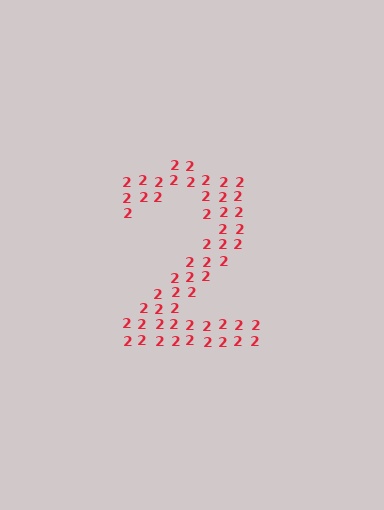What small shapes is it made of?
It is made of small digit 2's.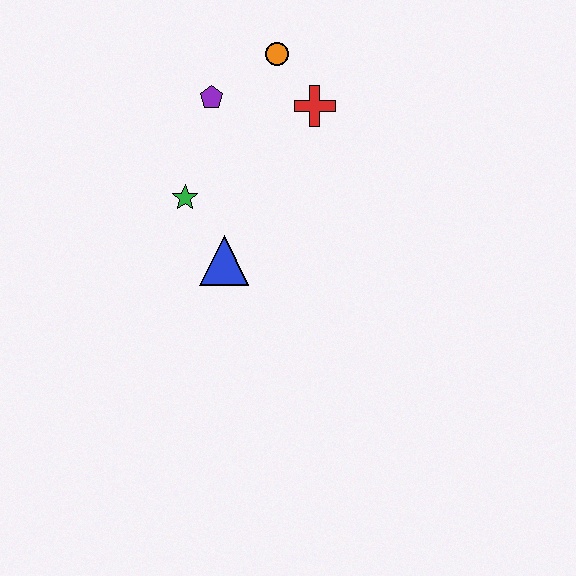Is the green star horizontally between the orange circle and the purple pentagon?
No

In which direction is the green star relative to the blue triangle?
The green star is above the blue triangle.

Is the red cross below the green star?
No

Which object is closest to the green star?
The blue triangle is closest to the green star.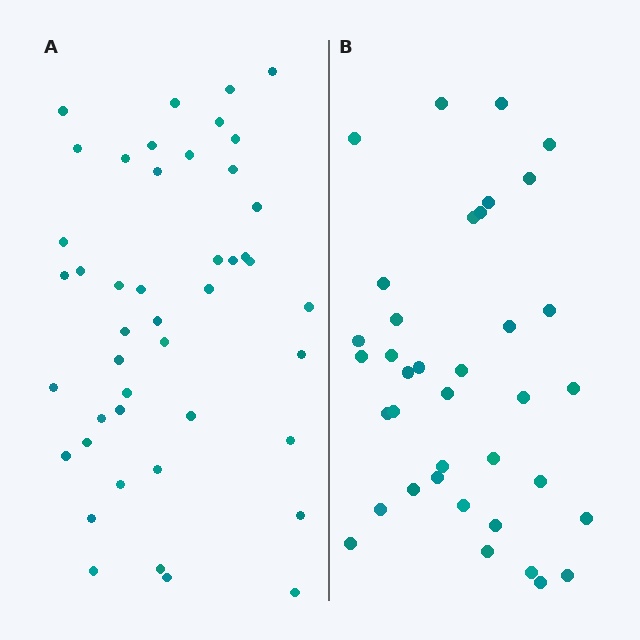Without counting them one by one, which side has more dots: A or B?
Region A (the left region) has more dots.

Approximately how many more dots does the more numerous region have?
Region A has roughly 8 or so more dots than region B.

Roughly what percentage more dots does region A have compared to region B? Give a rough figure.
About 20% more.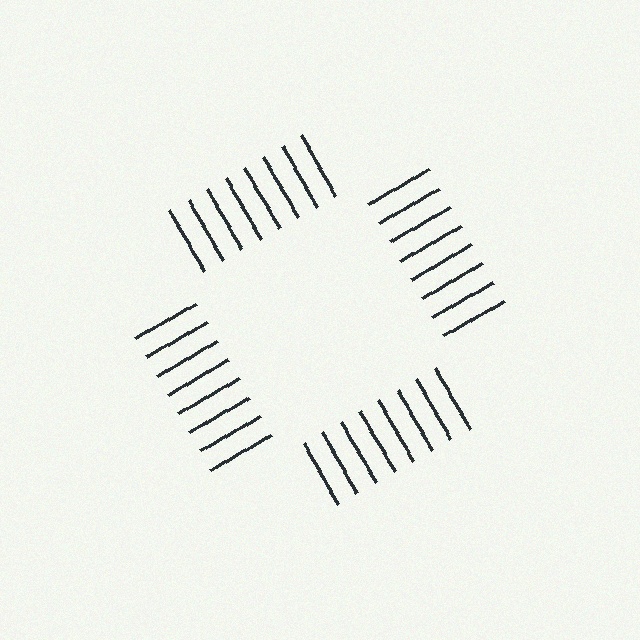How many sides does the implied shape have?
4 sides — the line-ends trace a square.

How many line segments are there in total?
32 — 8 along each of the 4 edges.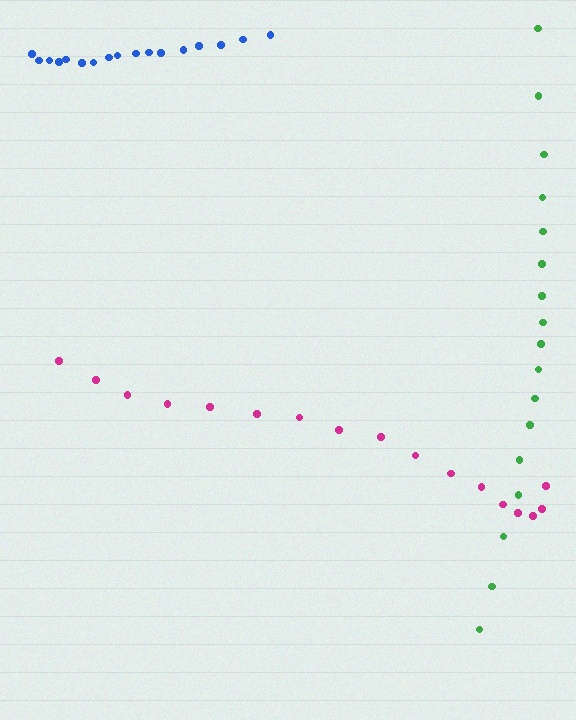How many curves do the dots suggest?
There are 3 distinct paths.